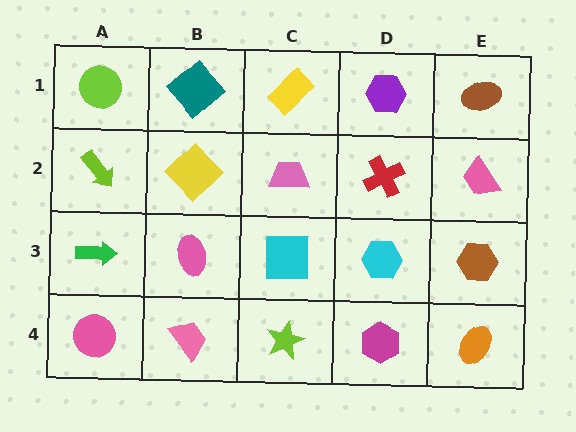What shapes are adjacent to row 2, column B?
A teal diamond (row 1, column B), a pink ellipse (row 3, column B), a lime arrow (row 2, column A), a pink trapezoid (row 2, column C).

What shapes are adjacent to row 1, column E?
A pink trapezoid (row 2, column E), a purple hexagon (row 1, column D).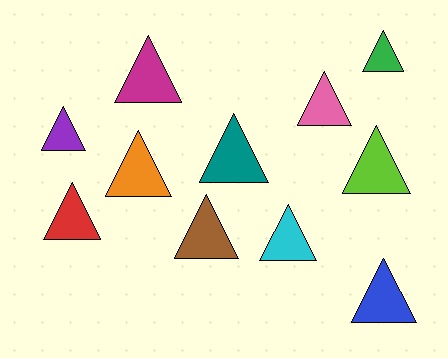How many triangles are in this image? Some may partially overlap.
There are 11 triangles.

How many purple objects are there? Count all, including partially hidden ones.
There is 1 purple object.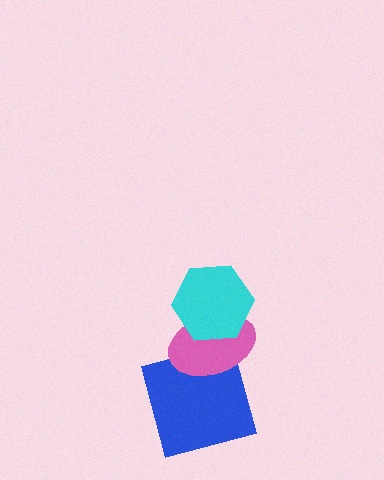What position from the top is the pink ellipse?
The pink ellipse is 2nd from the top.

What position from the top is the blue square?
The blue square is 3rd from the top.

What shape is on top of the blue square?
The pink ellipse is on top of the blue square.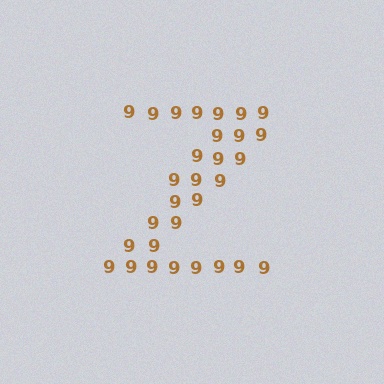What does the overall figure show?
The overall figure shows the letter Z.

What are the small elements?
The small elements are digit 9's.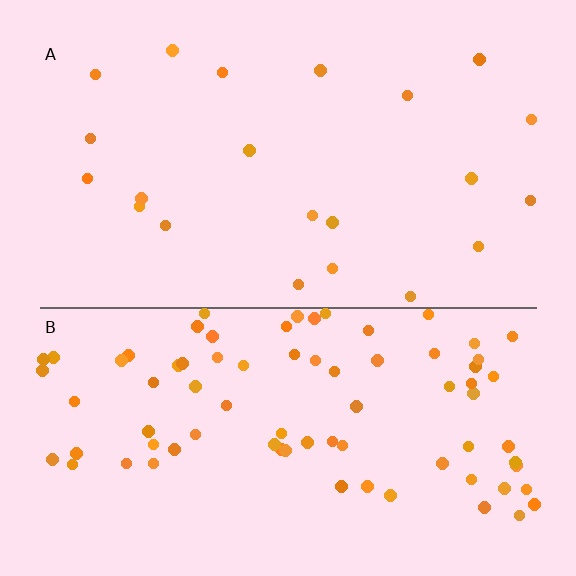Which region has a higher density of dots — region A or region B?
B (the bottom).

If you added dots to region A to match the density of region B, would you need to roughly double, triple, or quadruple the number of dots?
Approximately quadruple.